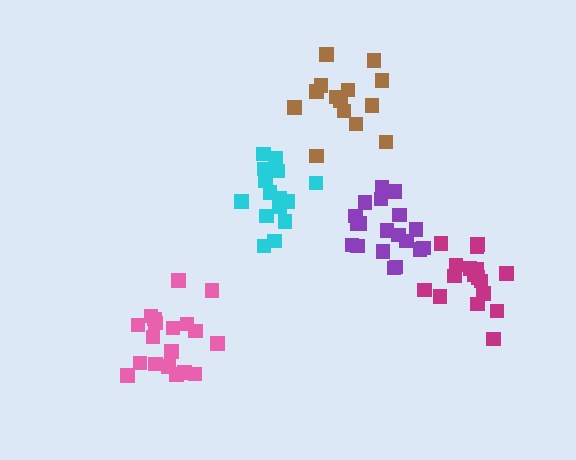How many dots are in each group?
Group 1: 19 dots, Group 2: 19 dots, Group 3: 17 dots, Group 4: 17 dots, Group 5: 14 dots (86 total).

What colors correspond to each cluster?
The clusters are colored: pink, purple, magenta, cyan, brown.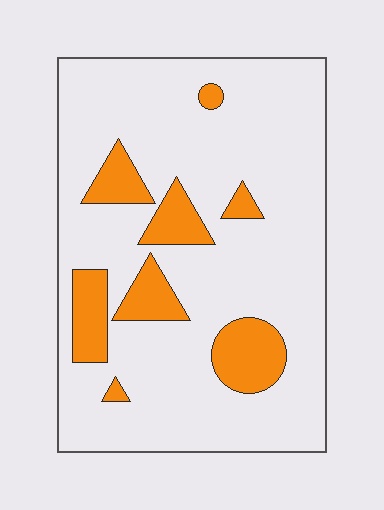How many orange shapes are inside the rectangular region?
8.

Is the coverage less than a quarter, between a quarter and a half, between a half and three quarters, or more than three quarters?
Less than a quarter.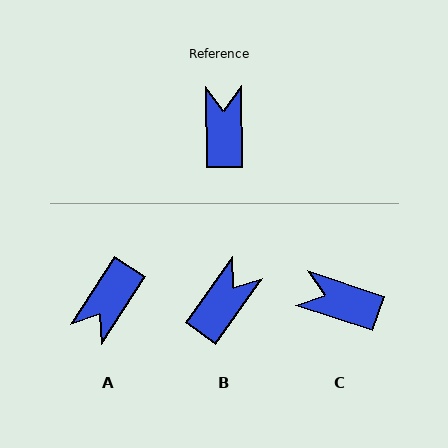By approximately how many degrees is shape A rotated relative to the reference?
Approximately 147 degrees counter-clockwise.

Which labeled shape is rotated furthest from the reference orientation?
A, about 147 degrees away.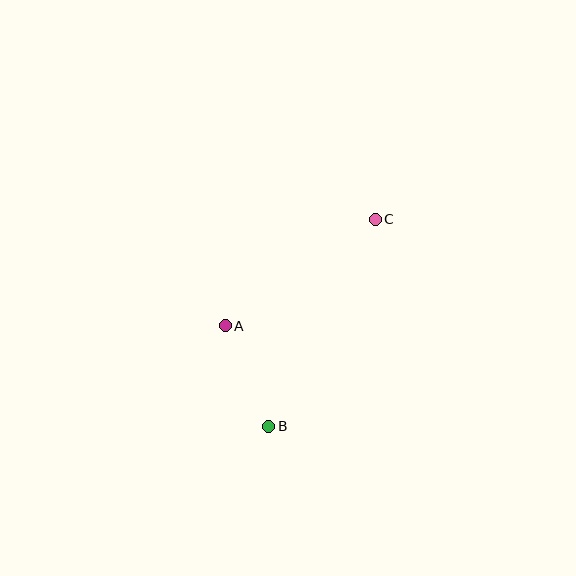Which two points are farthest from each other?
Points B and C are farthest from each other.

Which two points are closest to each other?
Points A and B are closest to each other.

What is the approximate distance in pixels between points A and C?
The distance between A and C is approximately 184 pixels.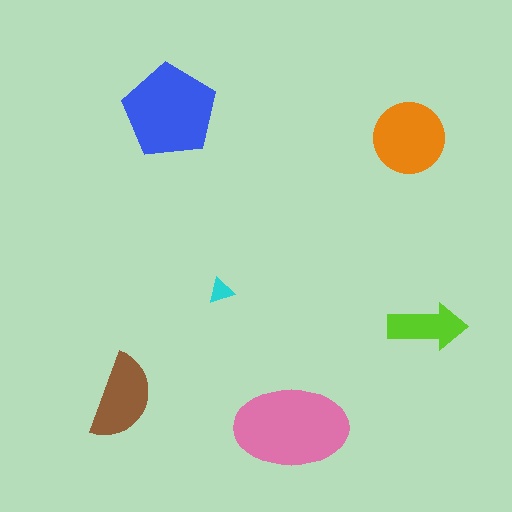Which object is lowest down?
The pink ellipse is bottommost.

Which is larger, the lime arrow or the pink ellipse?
The pink ellipse.